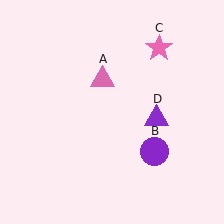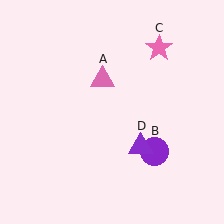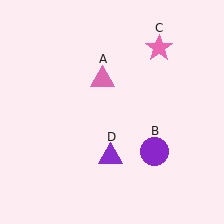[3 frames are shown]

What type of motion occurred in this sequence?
The purple triangle (object D) rotated clockwise around the center of the scene.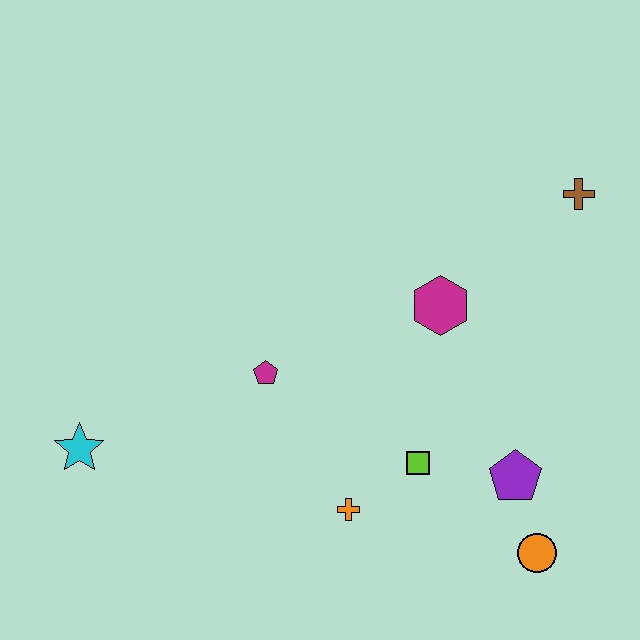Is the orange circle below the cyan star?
Yes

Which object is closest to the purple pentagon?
The orange circle is closest to the purple pentagon.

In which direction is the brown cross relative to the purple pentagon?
The brown cross is above the purple pentagon.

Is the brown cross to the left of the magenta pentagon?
No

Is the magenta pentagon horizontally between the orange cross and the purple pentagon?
No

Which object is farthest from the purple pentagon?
The cyan star is farthest from the purple pentagon.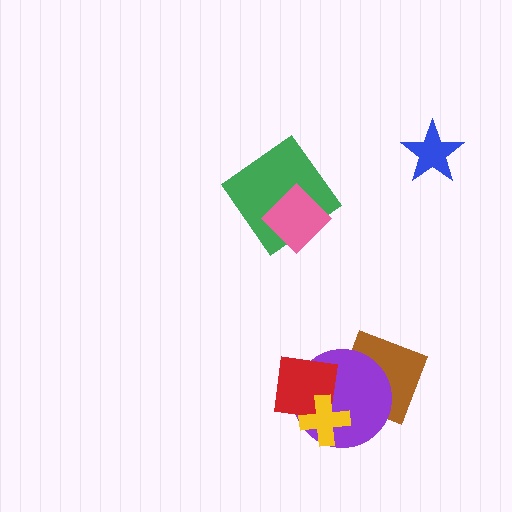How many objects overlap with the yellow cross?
2 objects overlap with the yellow cross.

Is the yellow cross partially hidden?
No, no other shape covers it.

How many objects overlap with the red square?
2 objects overlap with the red square.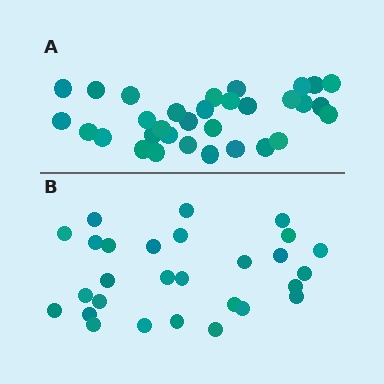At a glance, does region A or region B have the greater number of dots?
Region A (the top region) has more dots.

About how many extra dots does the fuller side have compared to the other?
Region A has about 4 more dots than region B.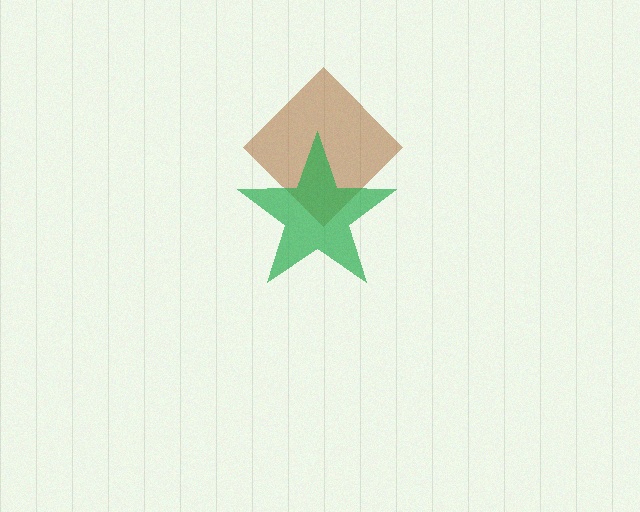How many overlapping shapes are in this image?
There are 2 overlapping shapes in the image.